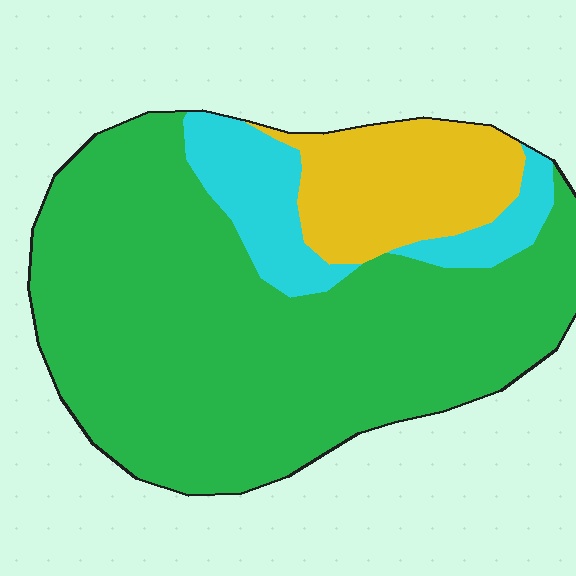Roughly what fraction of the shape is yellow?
Yellow covers 16% of the shape.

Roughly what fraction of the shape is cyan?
Cyan covers roughly 15% of the shape.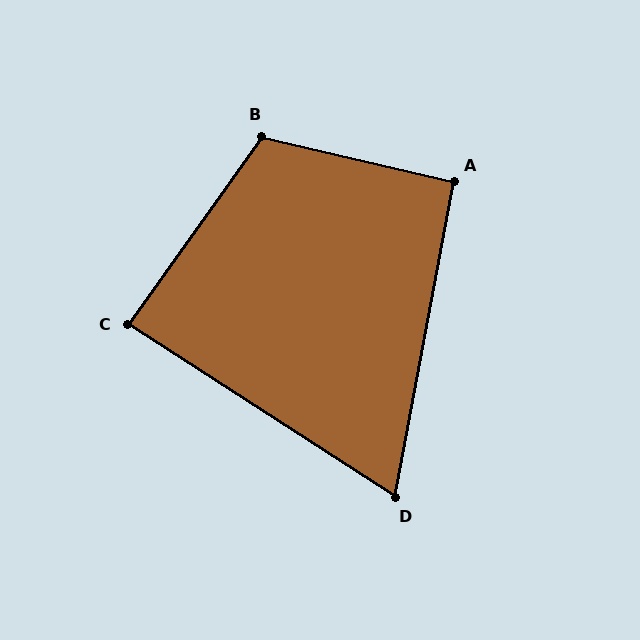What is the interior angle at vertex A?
Approximately 93 degrees (approximately right).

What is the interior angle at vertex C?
Approximately 87 degrees (approximately right).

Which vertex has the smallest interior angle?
D, at approximately 68 degrees.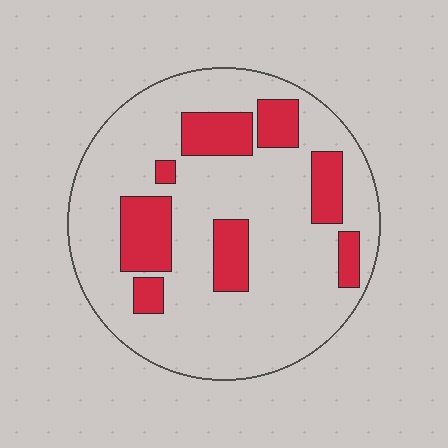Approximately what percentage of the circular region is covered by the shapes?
Approximately 20%.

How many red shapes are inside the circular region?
8.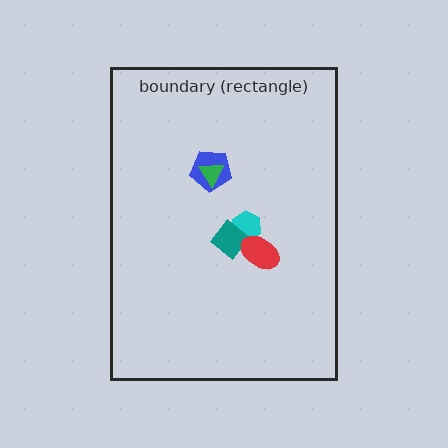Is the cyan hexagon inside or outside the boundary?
Inside.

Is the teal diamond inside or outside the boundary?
Inside.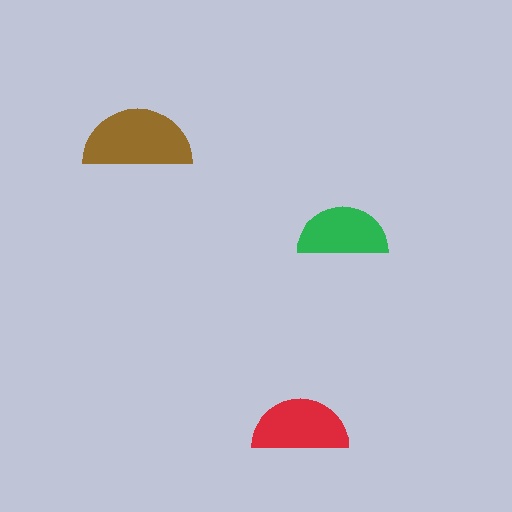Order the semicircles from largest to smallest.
the brown one, the red one, the green one.